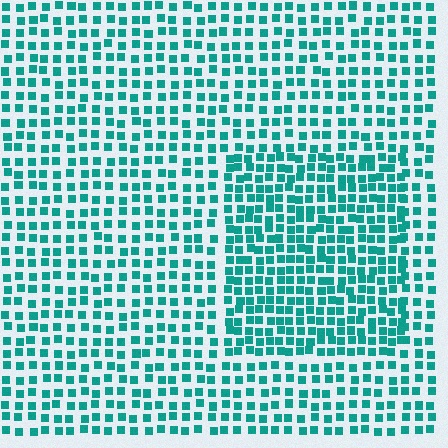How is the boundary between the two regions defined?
The boundary is defined by a change in element density (approximately 1.6x ratio). All elements are the same color, size, and shape.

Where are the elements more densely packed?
The elements are more densely packed inside the rectangle boundary.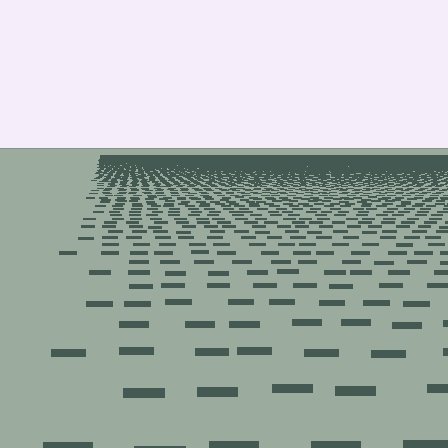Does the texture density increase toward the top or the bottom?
Density increases toward the top.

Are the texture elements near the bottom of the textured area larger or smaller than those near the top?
Larger. Near the bottom, elements are closer to the viewer and appear at a bigger on-screen size.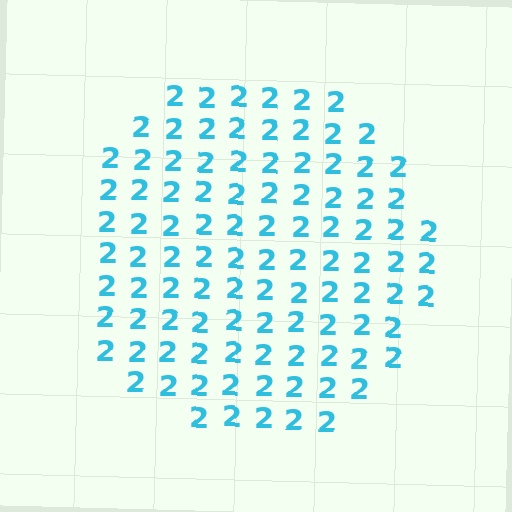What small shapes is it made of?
It is made of small digit 2's.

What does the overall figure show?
The overall figure shows a circle.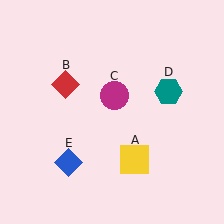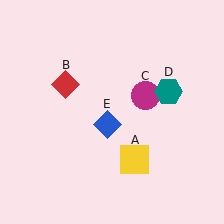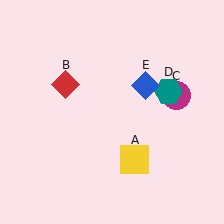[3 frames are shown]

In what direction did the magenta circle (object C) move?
The magenta circle (object C) moved right.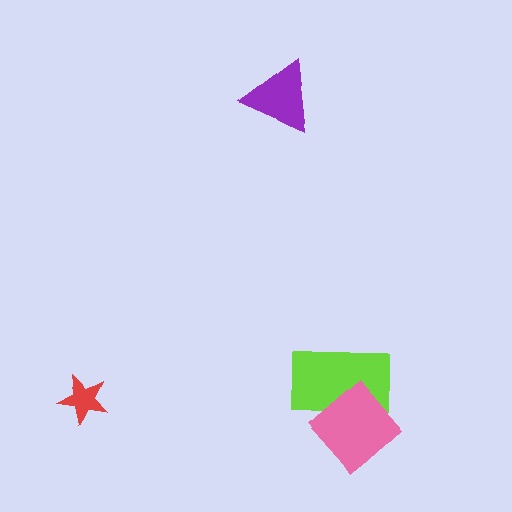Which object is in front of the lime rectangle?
The pink diamond is in front of the lime rectangle.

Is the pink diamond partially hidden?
No, no other shape covers it.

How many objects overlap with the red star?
0 objects overlap with the red star.